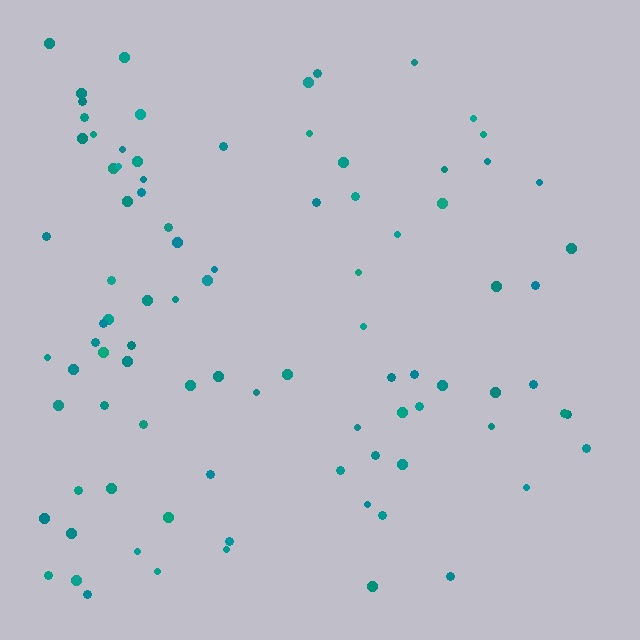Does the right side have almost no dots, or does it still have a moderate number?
Still a moderate number, just noticeably fewer than the left.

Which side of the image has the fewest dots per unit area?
The right.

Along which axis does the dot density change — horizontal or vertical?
Horizontal.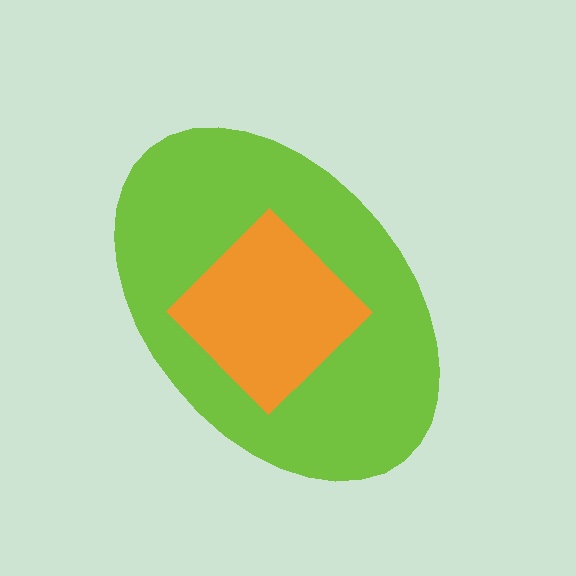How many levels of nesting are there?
2.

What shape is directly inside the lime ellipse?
The orange diamond.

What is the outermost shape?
The lime ellipse.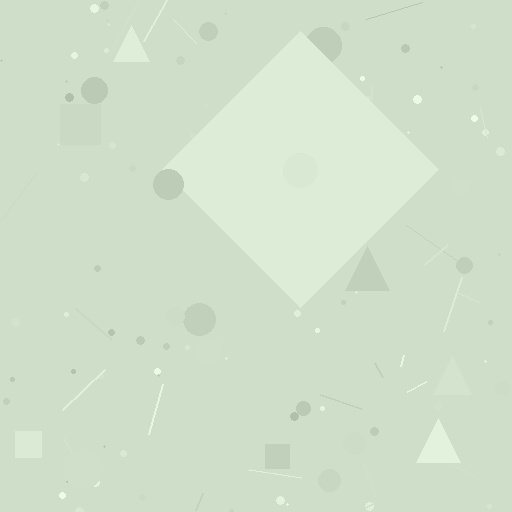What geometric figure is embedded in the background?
A diamond is embedded in the background.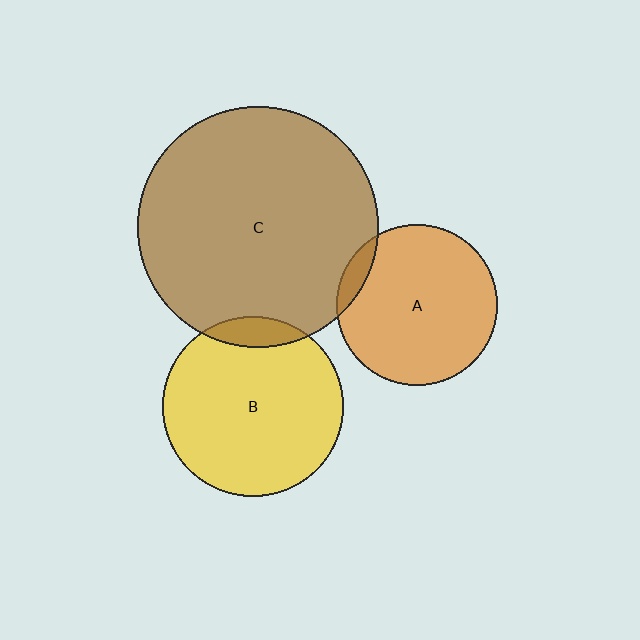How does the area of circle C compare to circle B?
Approximately 1.8 times.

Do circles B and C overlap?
Yes.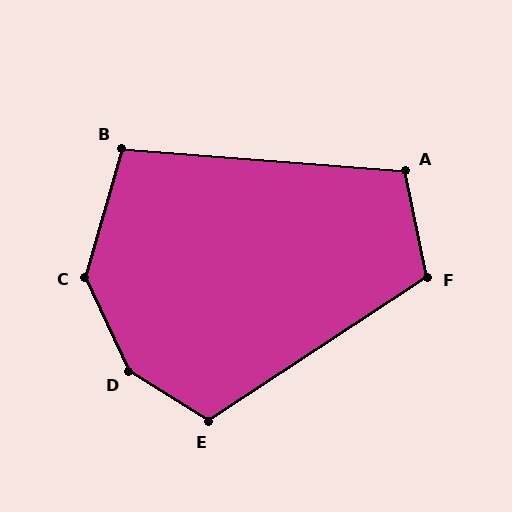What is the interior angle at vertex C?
Approximately 140 degrees (obtuse).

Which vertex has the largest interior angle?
D, at approximately 147 degrees.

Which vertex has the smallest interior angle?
B, at approximately 101 degrees.